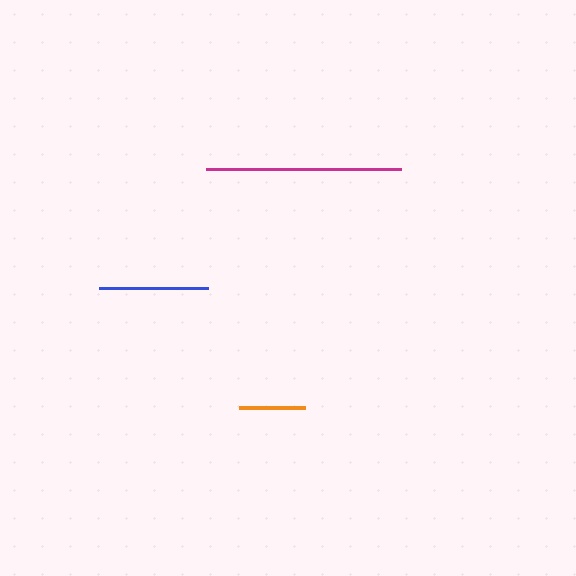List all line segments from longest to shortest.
From longest to shortest: magenta, blue, orange.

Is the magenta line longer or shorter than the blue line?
The magenta line is longer than the blue line.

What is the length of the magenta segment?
The magenta segment is approximately 195 pixels long.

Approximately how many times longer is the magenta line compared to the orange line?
The magenta line is approximately 3.0 times the length of the orange line.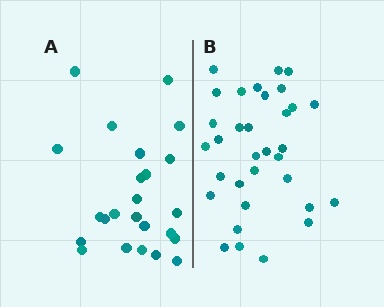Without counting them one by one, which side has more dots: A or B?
Region B (the right region) has more dots.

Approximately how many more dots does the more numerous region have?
Region B has roughly 8 or so more dots than region A.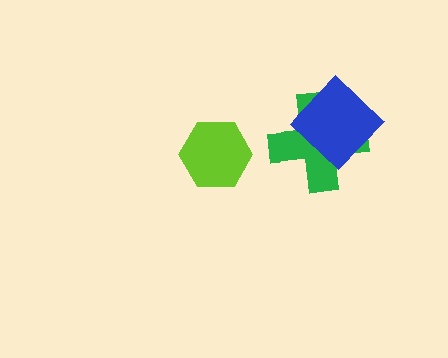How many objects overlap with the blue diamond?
1 object overlaps with the blue diamond.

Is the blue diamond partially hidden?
No, no other shape covers it.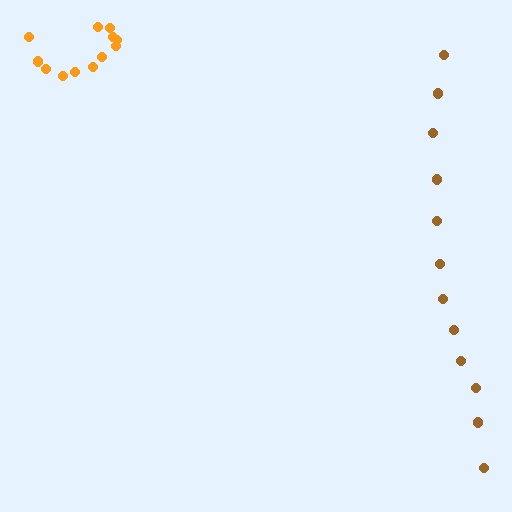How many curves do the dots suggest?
There are 2 distinct paths.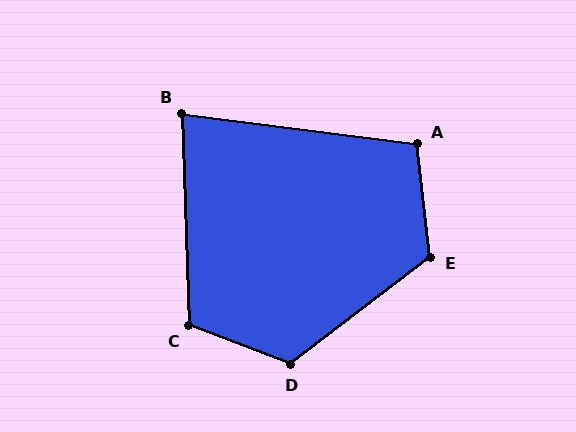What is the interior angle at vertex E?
Approximately 121 degrees (obtuse).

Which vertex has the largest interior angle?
D, at approximately 122 degrees.